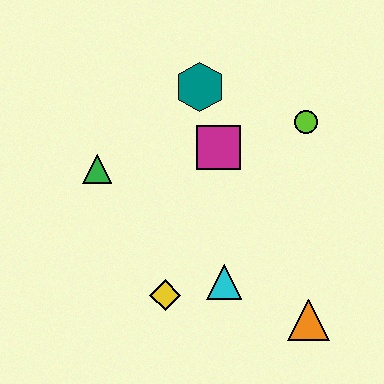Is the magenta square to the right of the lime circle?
No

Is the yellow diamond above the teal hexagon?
No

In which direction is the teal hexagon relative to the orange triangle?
The teal hexagon is above the orange triangle.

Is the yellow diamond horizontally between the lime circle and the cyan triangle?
No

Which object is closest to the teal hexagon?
The magenta square is closest to the teal hexagon.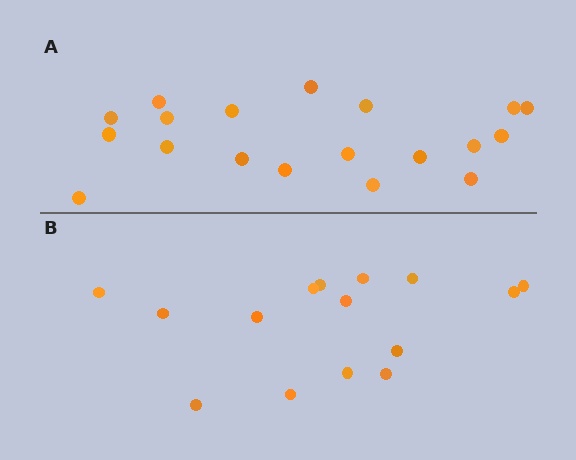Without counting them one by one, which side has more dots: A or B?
Region A (the top region) has more dots.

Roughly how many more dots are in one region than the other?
Region A has about 4 more dots than region B.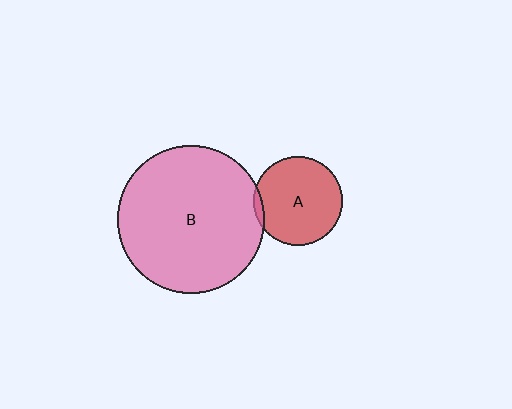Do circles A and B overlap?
Yes.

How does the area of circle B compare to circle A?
Approximately 2.7 times.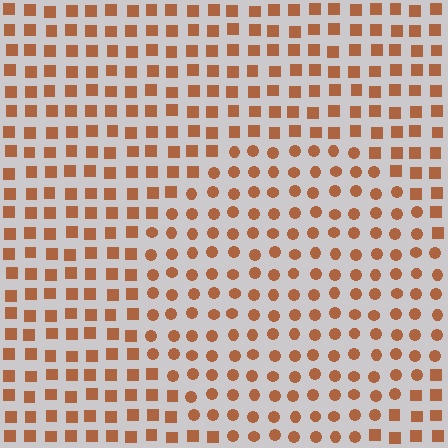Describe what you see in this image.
The image is filled with small brown elements arranged in a uniform grid. A circle-shaped region contains circles, while the surrounding area contains squares. The boundary is defined purely by the change in element shape.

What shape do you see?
I see a circle.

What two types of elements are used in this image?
The image uses circles inside the circle region and squares outside it.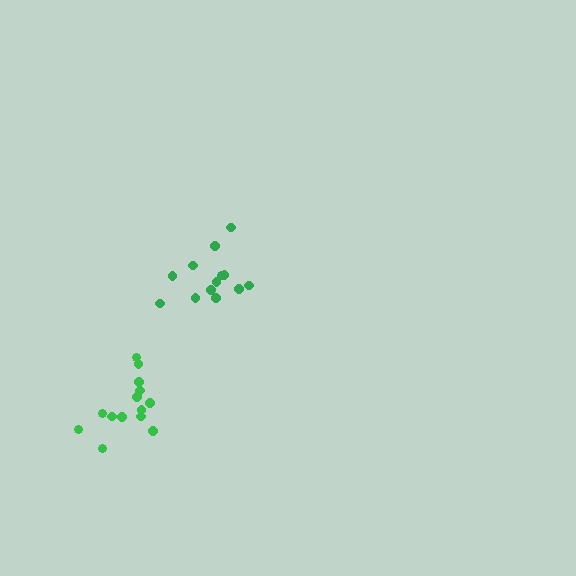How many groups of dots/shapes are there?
There are 2 groups.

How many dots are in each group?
Group 1: 14 dots, Group 2: 13 dots (27 total).